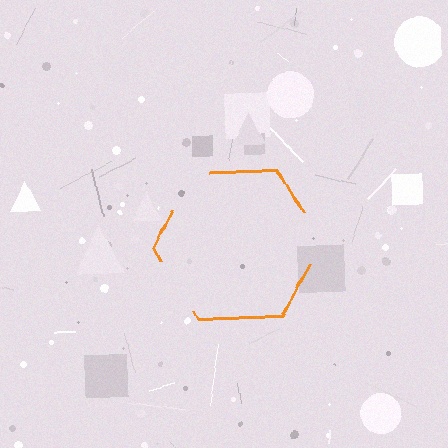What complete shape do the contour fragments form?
The contour fragments form a hexagon.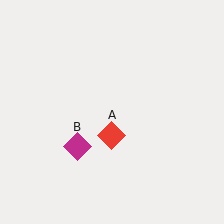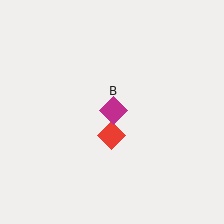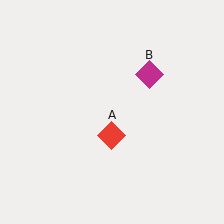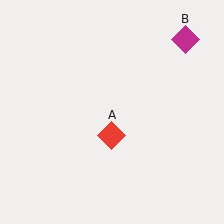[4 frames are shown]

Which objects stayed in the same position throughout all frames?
Red diamond (object A) remained stationary.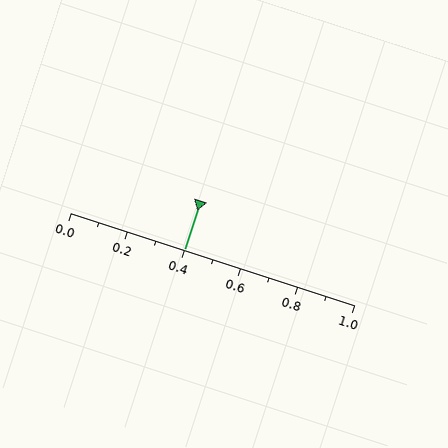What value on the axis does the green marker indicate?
The marker indicates approximately 0.4.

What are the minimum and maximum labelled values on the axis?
The axis runs from 0.0 to 1.0.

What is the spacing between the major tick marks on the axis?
The major ticks are spaced 0.2 apart.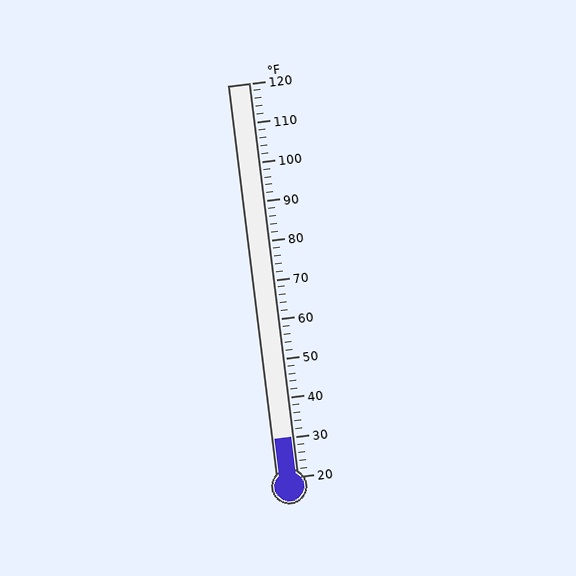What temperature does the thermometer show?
The thermometer shows approximately 30°F.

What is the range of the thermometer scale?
The thermometer scale ranges from 20°F to 120°F.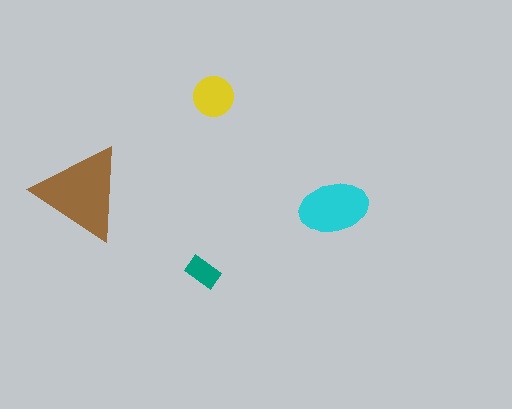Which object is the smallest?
The teal rectangle.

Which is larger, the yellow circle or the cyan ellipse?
The cyan ellipse.